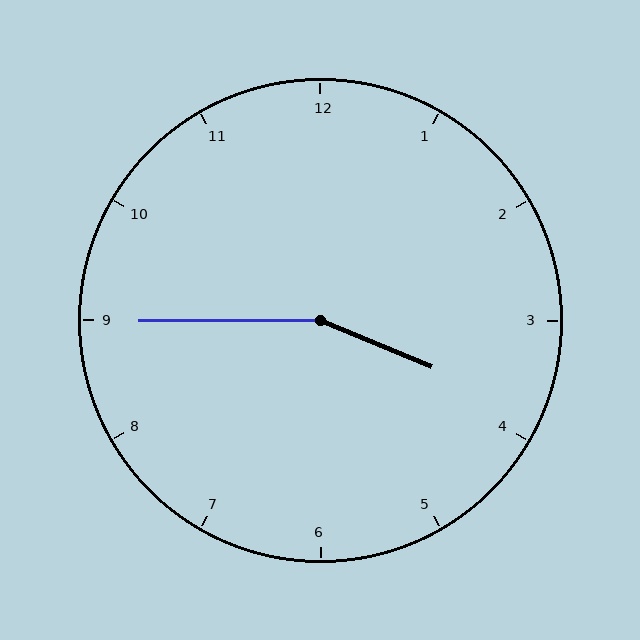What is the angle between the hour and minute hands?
Approximately 158 degrees.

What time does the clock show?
3:45.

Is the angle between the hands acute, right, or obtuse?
It is obtuse.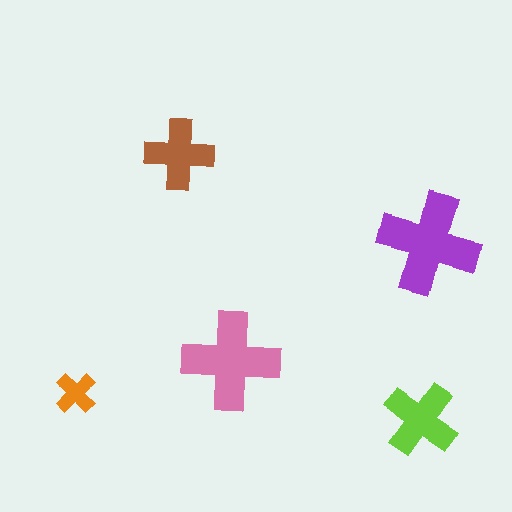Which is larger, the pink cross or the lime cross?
The pink one.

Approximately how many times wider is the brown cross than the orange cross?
About 1.5 times wider.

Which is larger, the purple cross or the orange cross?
The purple one.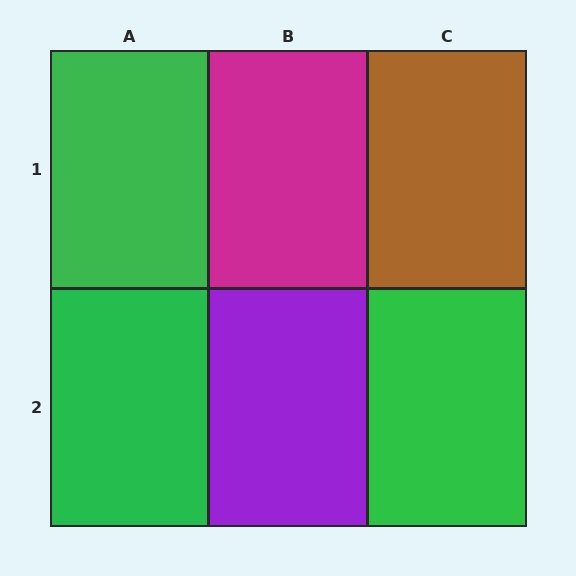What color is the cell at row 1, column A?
Green.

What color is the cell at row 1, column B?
Magenta.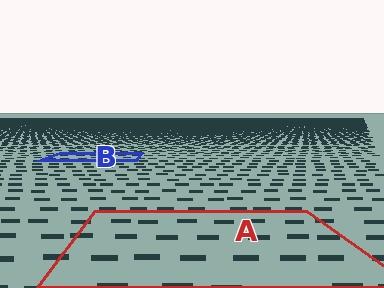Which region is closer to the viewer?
Region A is closer. The texture elements there are larger and more spread out.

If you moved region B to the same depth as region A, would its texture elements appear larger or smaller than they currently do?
They would appear larger. At a closer depth, the same texture elements are projected at a bigger on-screen size.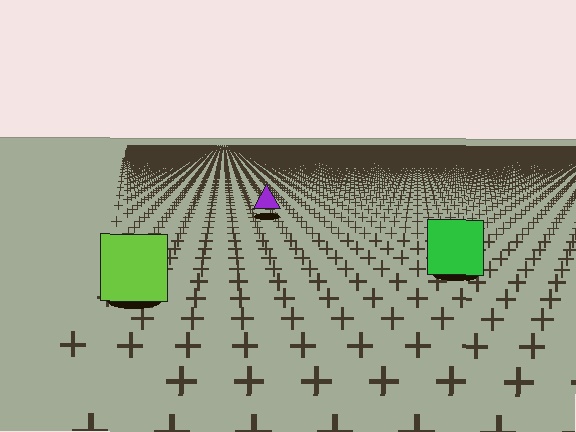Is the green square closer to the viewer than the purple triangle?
Yes. The green square is closer — you can tell from the texture gradient: the ground texture is coarser near it.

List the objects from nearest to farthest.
From nearest to farthest: the lime square, the green square, the purple triangle.